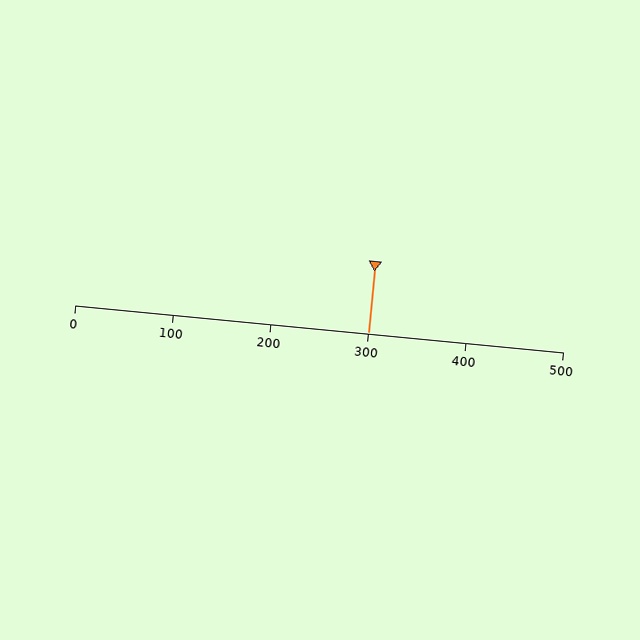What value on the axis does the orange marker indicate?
The marker indicates approximately 300.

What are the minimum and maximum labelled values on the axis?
The axis runs from 0 to 500.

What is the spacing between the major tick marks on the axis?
The major ticks are spaced 100 apart.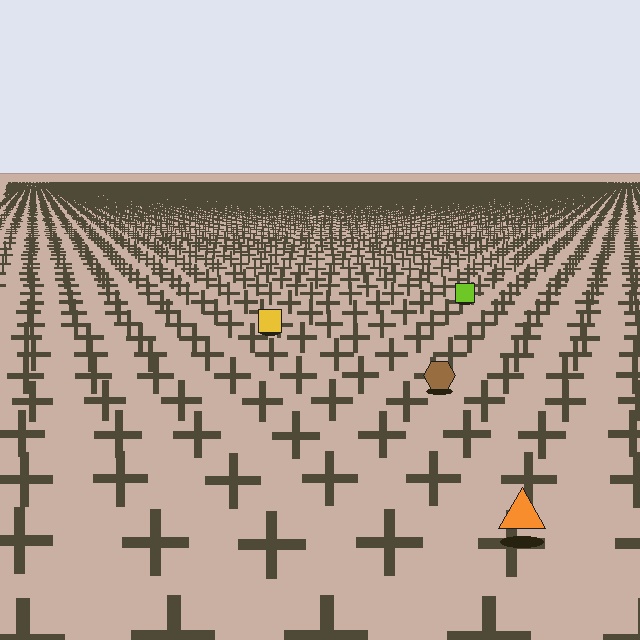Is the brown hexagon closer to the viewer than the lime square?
Yes. The brown hexagon is closer — you can tell from the texture gradient: the ground texture is coarser near it.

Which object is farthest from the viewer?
The lime square is farthest from the viewer. It appears smaller and the ground texture around it is denser.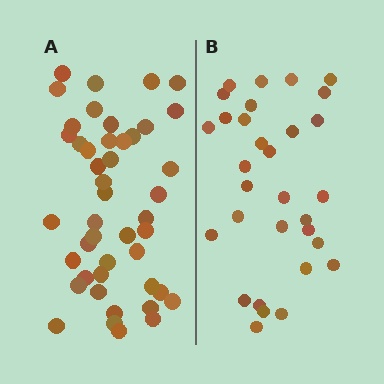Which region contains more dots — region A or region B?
Region A (the left region) has more dots.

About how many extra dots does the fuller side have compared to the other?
Region A has approximately 15 more dots than region B.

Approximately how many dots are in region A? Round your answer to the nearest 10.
About 40 dots. (The exact count is 45, which rounds to 40.)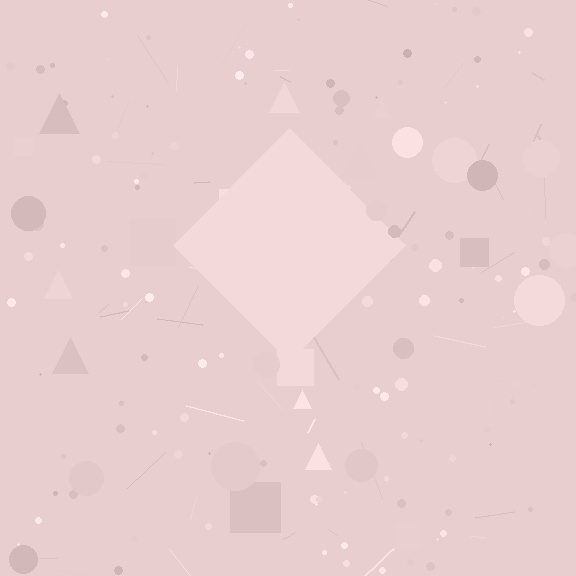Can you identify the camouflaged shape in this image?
The camouflaged shape is a diamond.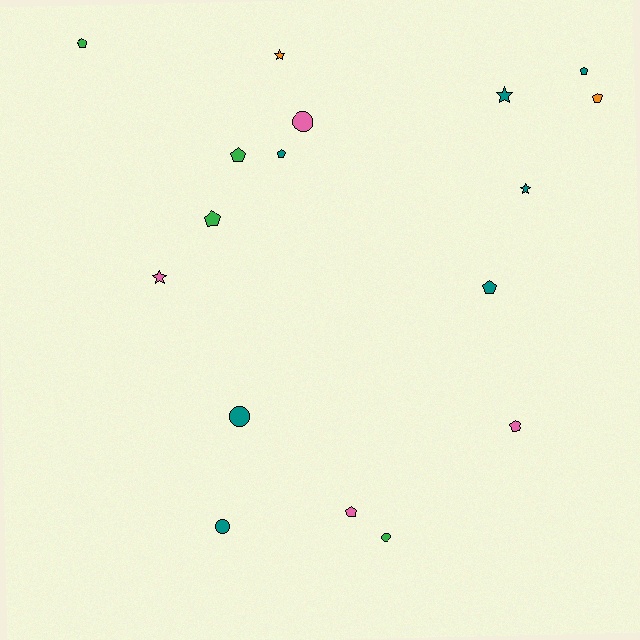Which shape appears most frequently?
Pentagon, with 9 objects.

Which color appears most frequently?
Teal, with 7 objects.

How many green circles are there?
There is 1 green circle.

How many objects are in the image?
There are 17 objects.